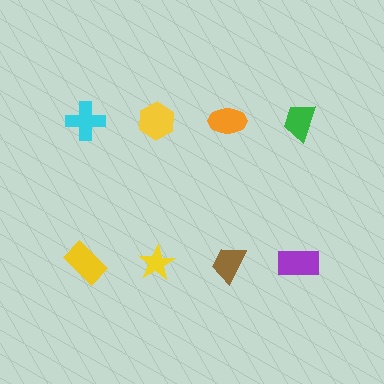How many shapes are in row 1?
4 shapes.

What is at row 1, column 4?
A green trapezoid.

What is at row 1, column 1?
A cyan cross.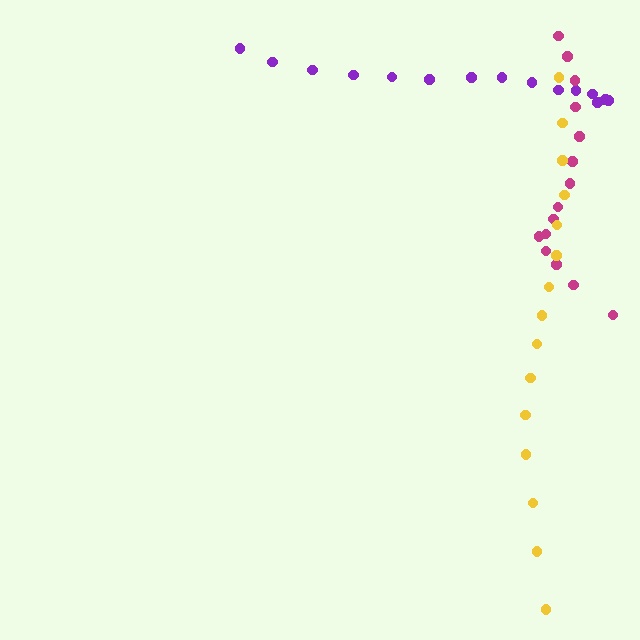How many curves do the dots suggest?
There are 3 distinct paths.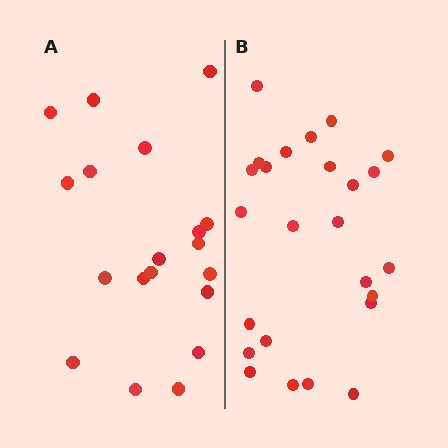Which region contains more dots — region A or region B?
Region B (the right region) has more dots.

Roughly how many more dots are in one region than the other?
Region B has about 6 more dots than region A.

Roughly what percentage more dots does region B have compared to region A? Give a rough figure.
About 30% more.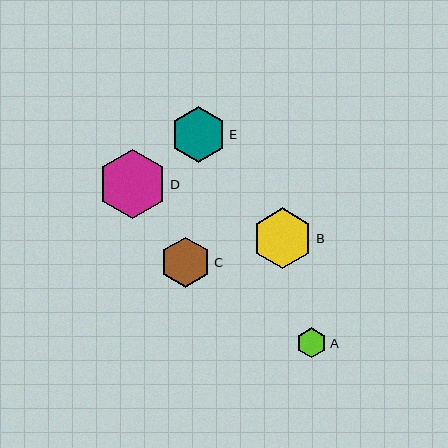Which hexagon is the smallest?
Hexagon A is the smallest with a size of approximately 30 pixels.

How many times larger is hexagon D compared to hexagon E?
Hexagon D is approximately 1.2 times the size of hexagon E.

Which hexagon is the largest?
Hexagon D is the largest with a size of approximately 69 pixels.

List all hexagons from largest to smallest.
From largest to smallest: D, B, E, C, A.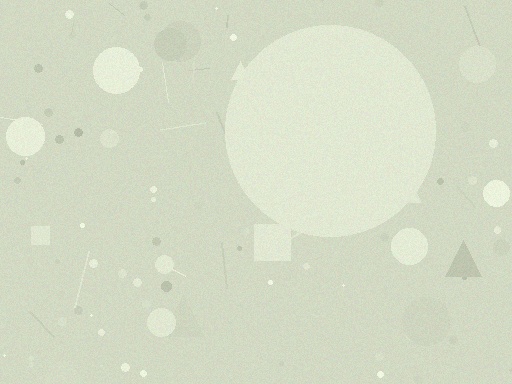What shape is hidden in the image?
A circle is hidden in the image.